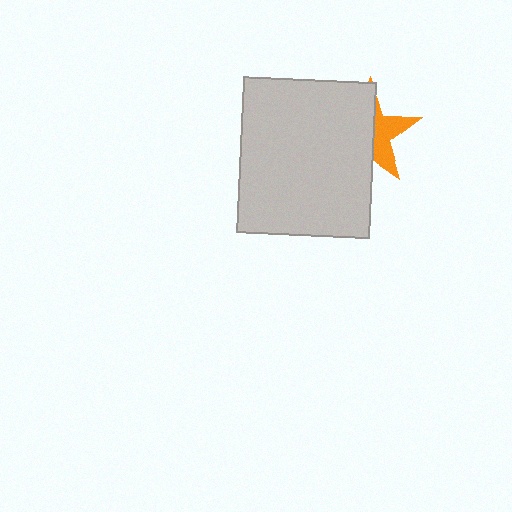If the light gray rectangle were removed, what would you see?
You would see the complete orange star.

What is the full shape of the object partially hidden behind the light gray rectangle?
The partially hidden object is an orange star.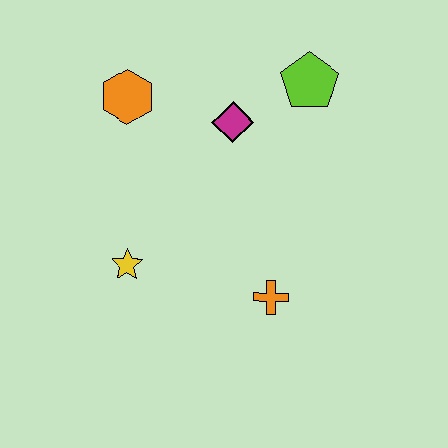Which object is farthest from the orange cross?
The orange hexagon is farthest from the orange cross.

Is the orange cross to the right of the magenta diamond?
Yes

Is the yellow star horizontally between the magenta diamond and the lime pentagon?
No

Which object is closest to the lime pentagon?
The magenta diamond is closest to the lime pentagon.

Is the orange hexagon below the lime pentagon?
Yes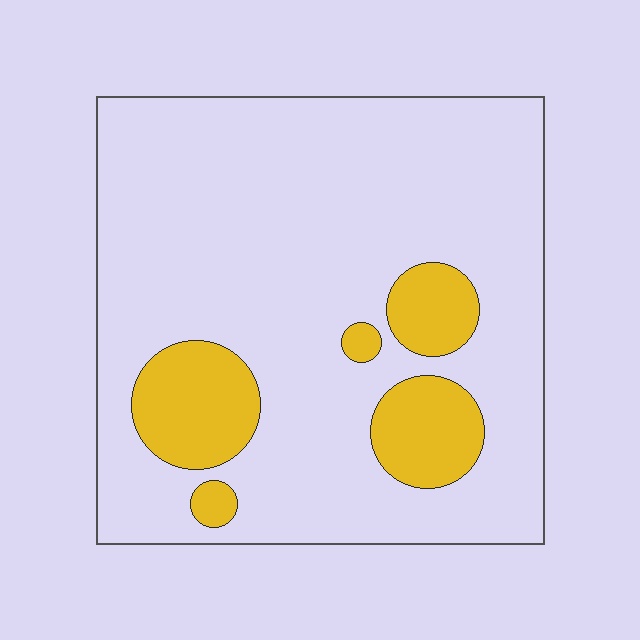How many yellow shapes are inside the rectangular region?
5.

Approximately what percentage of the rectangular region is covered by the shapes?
Approximately 15%.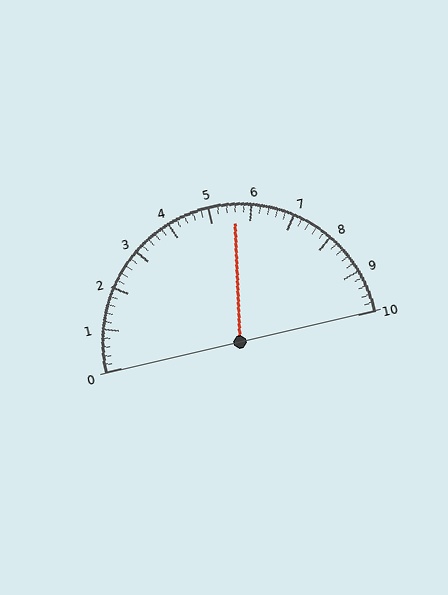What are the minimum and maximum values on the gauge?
The gauge ranges from 0 to 10.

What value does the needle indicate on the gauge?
The needle indicates approximately 5.6.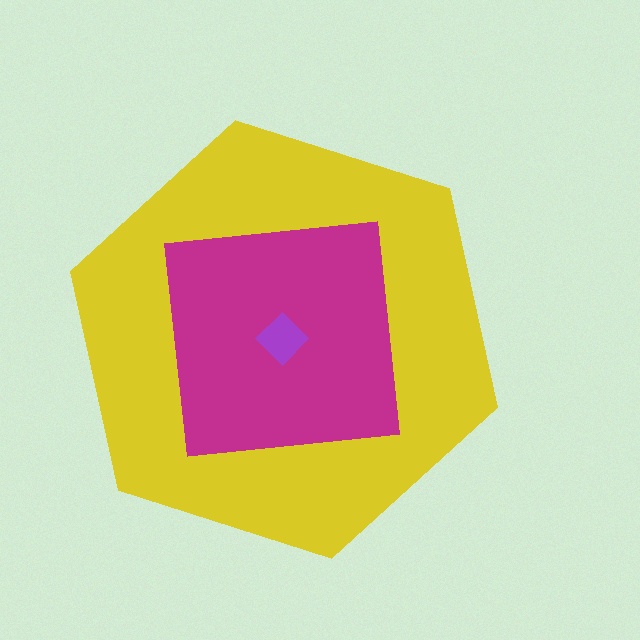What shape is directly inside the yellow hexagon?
The magenta square.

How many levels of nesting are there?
3.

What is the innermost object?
The purple diamond.